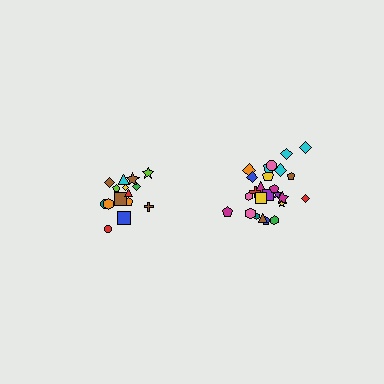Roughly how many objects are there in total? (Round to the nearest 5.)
Roughly 40 objects in total.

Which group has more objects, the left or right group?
The right group.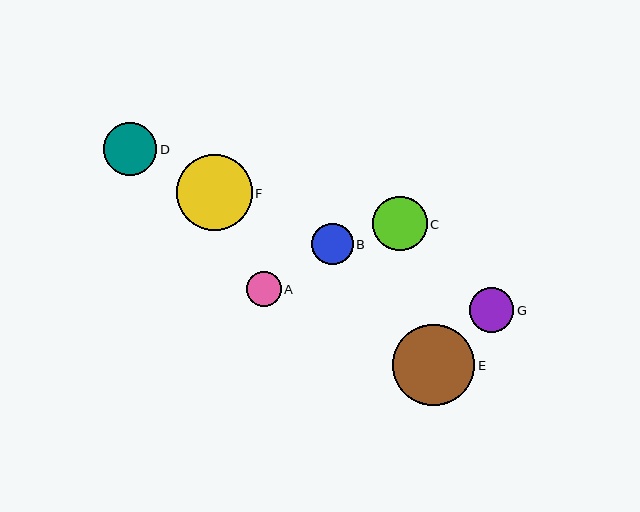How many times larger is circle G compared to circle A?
Circle G is approximately 1.3 times the size of circle A.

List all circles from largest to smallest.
From largest to smallest: E, F, C, D, G, B, A.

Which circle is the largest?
Circle E is the largest with a size of approximately 82 pixels.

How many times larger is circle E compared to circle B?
Circle E is approximately 2.0 times the size of circle B.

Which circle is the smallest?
Circle A is the smallest with a size of approximately 34 pixels.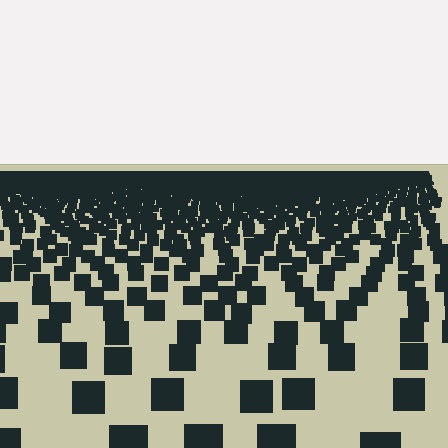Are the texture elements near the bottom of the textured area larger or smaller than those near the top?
Larger. Near the bottom, elements are closer to the viewer and appear at a bigger on-screen size.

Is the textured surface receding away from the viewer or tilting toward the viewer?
The surface is receding away from the viewer. Texture elements get smaller and denser toward the top.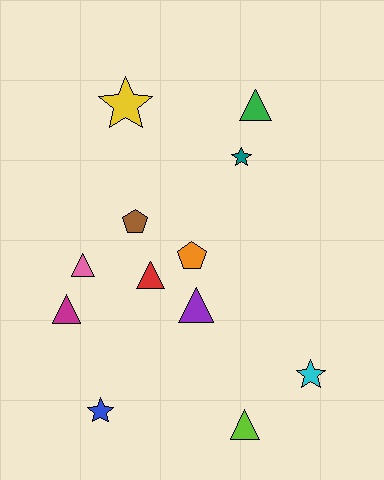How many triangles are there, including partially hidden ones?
There are 6 triangles.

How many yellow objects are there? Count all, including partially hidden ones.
There is 1 yellow object.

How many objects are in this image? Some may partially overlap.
There are 12 objects.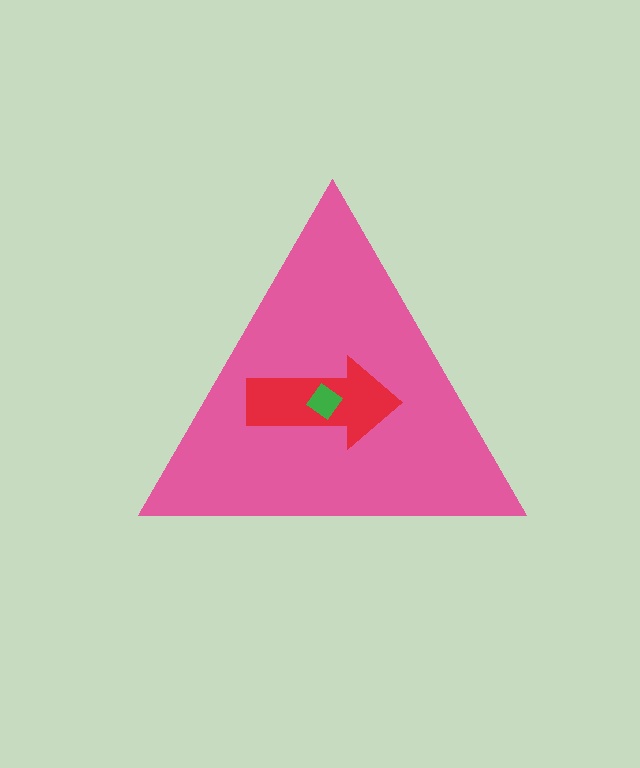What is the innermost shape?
The green diamond.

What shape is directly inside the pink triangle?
The red arrow.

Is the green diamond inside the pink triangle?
Yes.